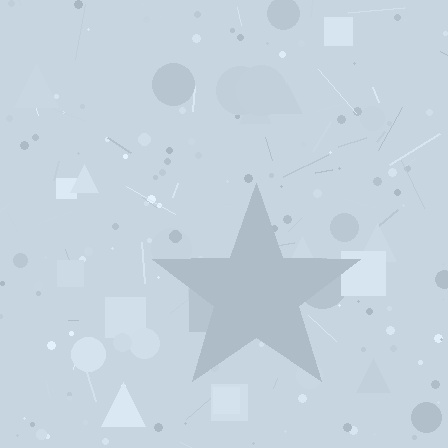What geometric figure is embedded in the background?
A star is embedded in the background.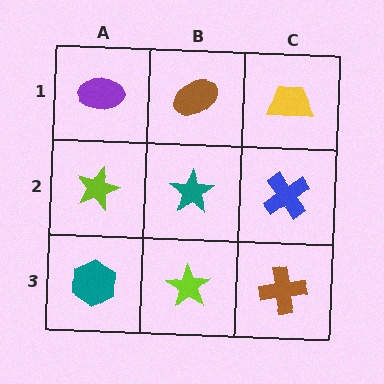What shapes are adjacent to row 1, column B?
A teal star (row 2, column B), a purple ellipse (row 1, column A), a yellow trapezoid (row 1, column C).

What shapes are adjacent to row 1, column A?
A lime star (row 2, column A), a brown ellipse (row 1, column B).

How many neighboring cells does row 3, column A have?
2.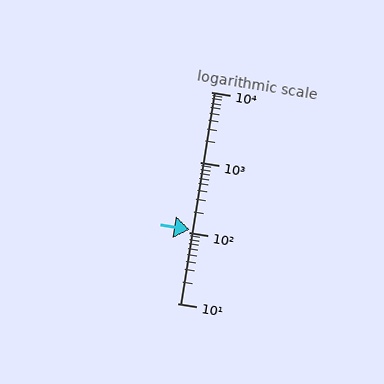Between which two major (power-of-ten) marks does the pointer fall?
The pointer is between 100 and 1000.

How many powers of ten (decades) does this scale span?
The scale spans 3 decades, from 10 to 10000.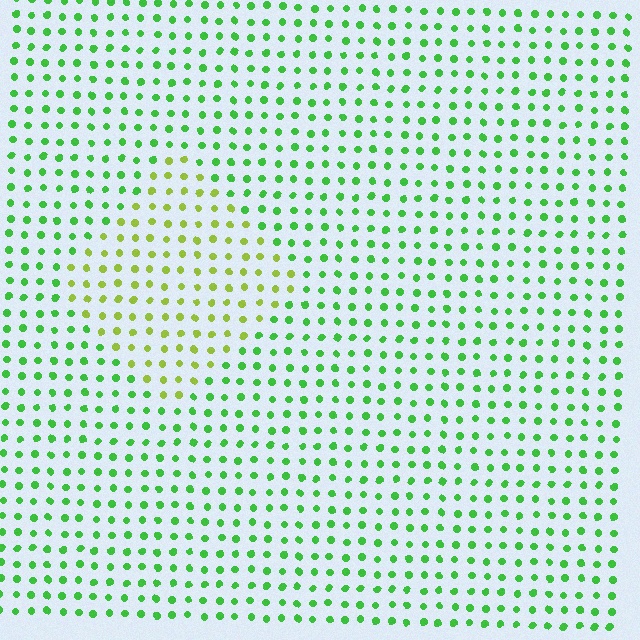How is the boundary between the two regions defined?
The boundary is defined purely by a slight shift in hue (about 40 degrees). Spacing, size, and orientation are identical on both sides.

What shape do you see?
I see a diamond.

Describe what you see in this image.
The image is filled with small green elements in a uniform arrangement. A diamond-shaped region is visible where the elements are tinted to a slightly different hue, forming a subtle color boundary.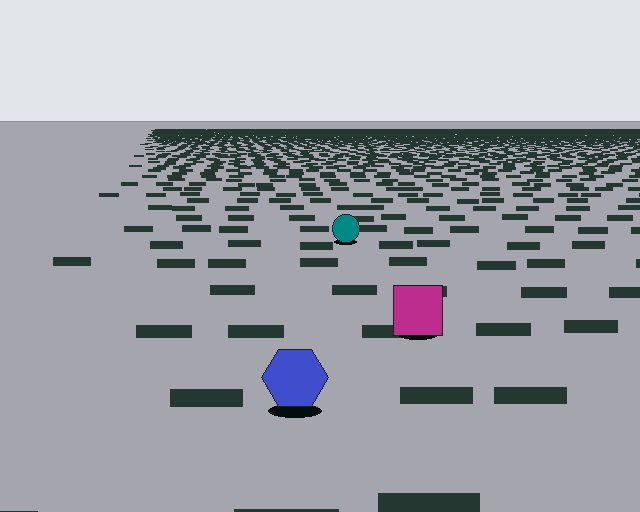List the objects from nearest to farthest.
From nearest to farthest: the blue hexagon, the magenta square, the teal circle.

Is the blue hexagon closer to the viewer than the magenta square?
Yes. The blue hexagon is closer — you can tell from the texture gradient: the ground texture is coarser near it.